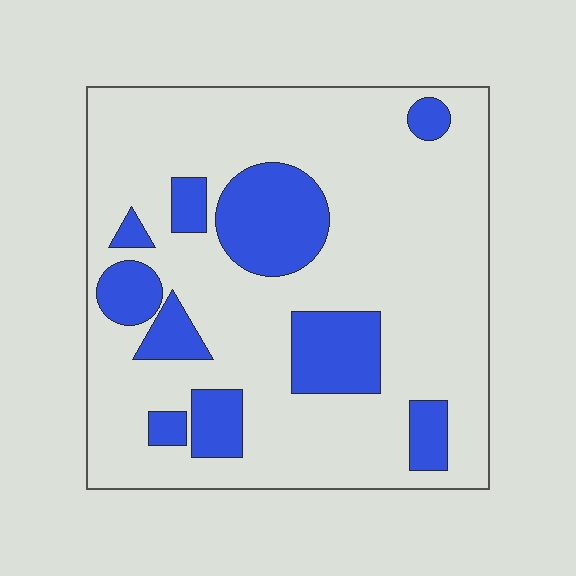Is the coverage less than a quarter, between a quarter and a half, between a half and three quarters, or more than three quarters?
Less than a quarter.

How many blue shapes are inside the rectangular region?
10.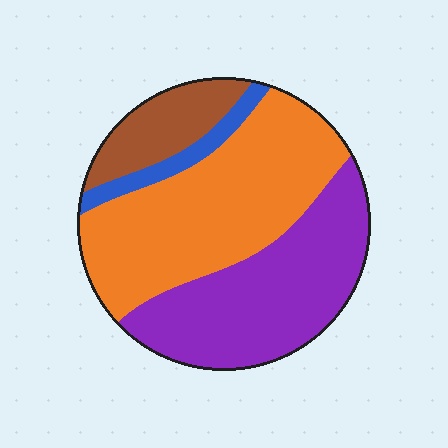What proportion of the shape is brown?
Brown covers 13% of the shape.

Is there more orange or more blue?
Orange.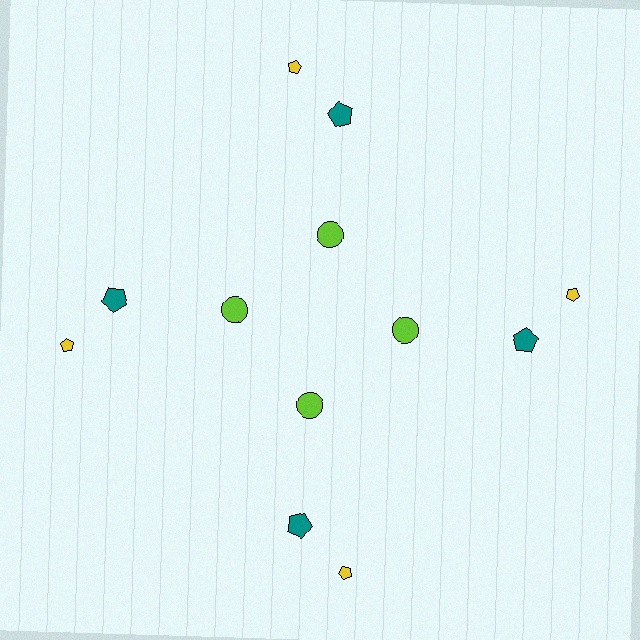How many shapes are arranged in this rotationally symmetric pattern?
There are 12 shapes, arranged in 4 groups of 3.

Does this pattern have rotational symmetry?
Yes, this pattern has 4-fold rotational symmetry. It looks the same after rotating 90 degrees around the center.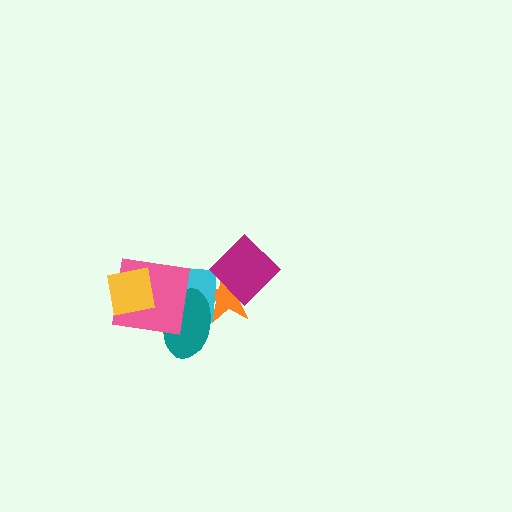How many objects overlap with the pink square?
3 objects overlap with the pink square.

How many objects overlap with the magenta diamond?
2 objects overlap with the magenta diamond.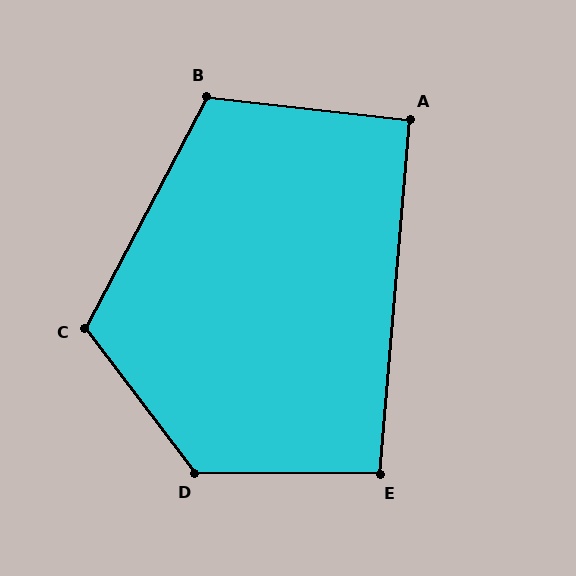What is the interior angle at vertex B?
Approximately 111 degrees (obtuse).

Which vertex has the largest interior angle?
D, at approximately 127 degrees.